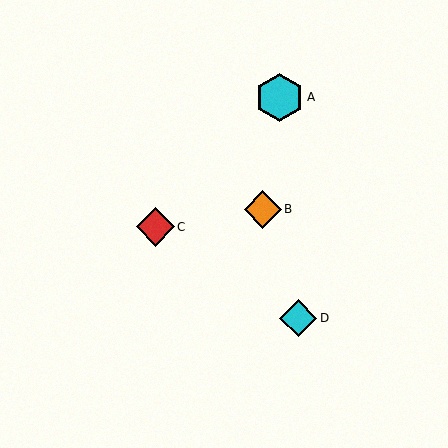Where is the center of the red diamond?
The center of the red diamond is at (155, 227).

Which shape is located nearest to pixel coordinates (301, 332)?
The cyan diamond (labeled D) at (298, 318) is nearest to that location.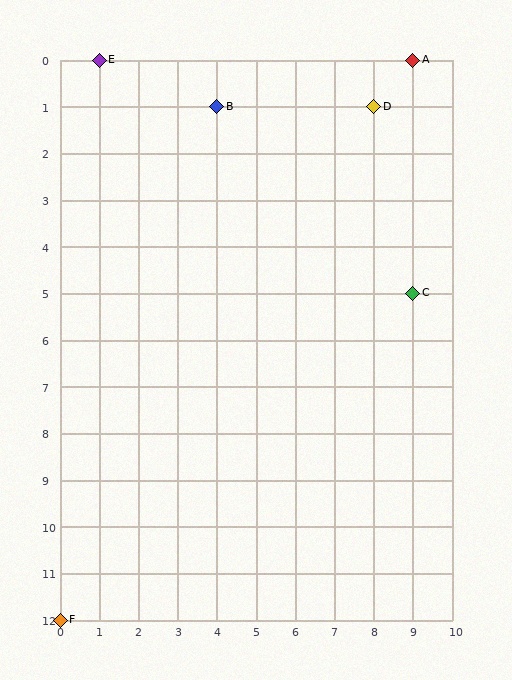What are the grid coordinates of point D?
Point D is at grid coordinates (8, 1).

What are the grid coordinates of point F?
Point F is at grid coordinates (0, 12).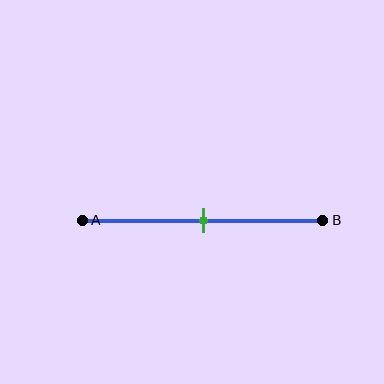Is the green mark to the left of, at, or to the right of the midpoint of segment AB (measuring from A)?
The green mark is approximately at the midpoint of segment AB.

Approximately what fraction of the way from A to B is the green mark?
The green mark is approximately 50% of the way from A to B.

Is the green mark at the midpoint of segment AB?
Yes, the mark is approximately at the midpoint.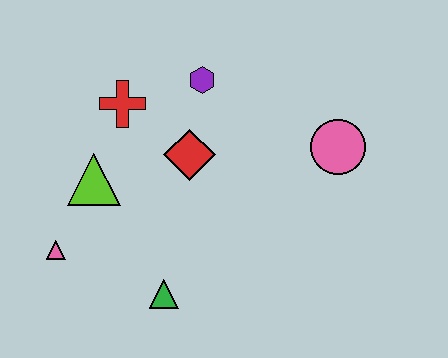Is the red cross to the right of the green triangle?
No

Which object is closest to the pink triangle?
The lime triangle is closest to the pink triangle.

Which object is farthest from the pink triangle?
The pink circle is farthest from the pink triangle.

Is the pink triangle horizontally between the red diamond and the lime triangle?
No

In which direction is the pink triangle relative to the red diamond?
The pink triangle is to the left of the red diamond.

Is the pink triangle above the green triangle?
Yes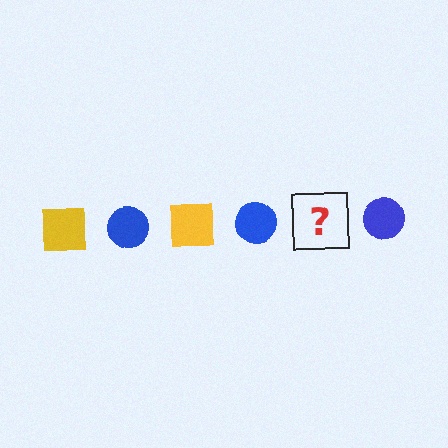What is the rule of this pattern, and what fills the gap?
The rule is that the pattern alternates between yellow square and blue circle. The gap should be filled with a yellow square.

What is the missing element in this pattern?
The missing element is a yellow square.